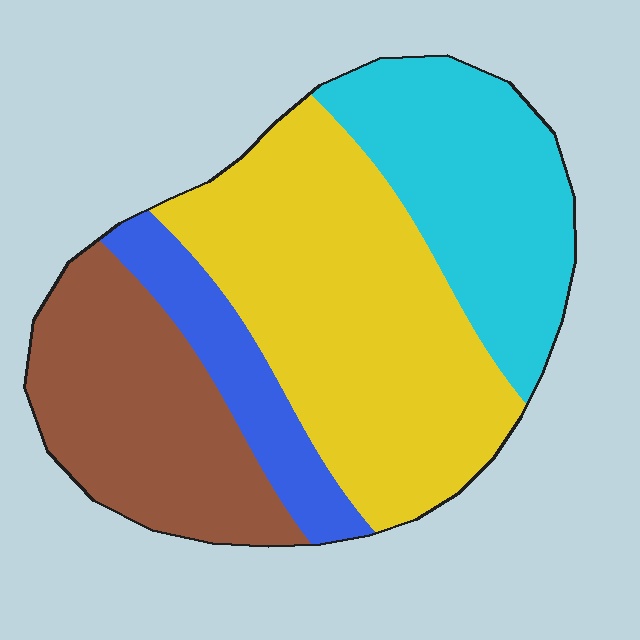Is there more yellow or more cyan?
Yellow.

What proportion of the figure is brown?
Brown covers 24% of the figure.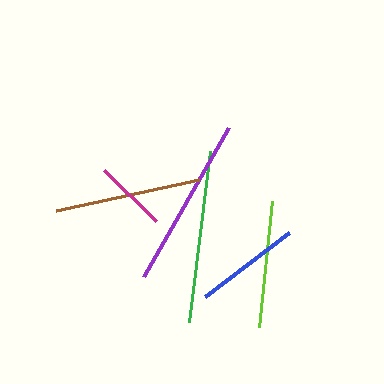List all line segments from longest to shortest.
From longest to shortest: purple, green, brown, lime, blue, magenta.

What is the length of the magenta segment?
The magenta segment is approximately 73 pixels long.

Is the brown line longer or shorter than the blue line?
The brown line is longer than the blue line.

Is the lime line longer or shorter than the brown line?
The brown line is longer than the lime line.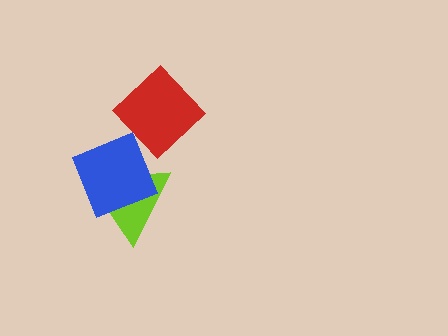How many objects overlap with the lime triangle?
1 object overlaps with the lime triangle.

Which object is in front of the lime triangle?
The blue square is in front of the lime triangle.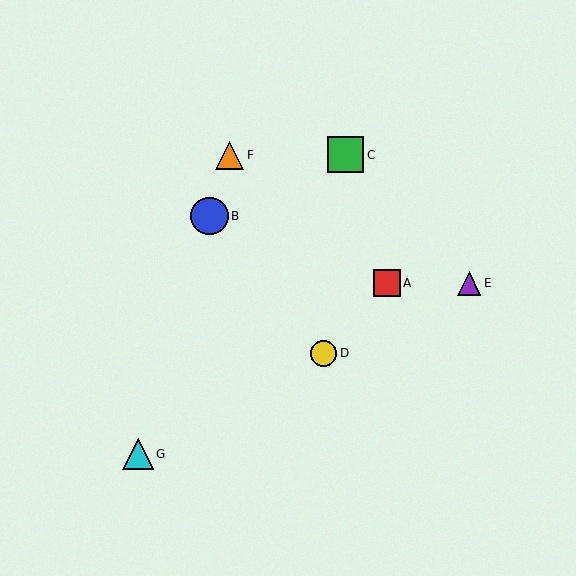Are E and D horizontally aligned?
No, E is at y≈283 and D is at y≈353.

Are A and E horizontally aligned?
Yes, both are at y≈283.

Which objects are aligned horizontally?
Objects A, E are aligned horizontally.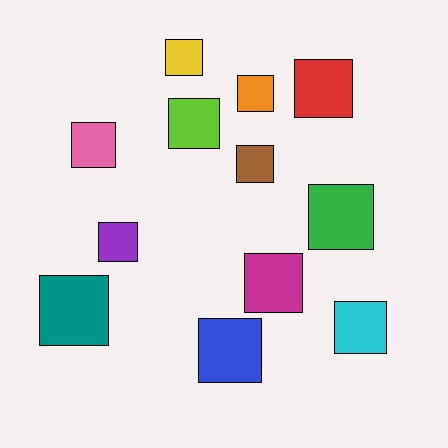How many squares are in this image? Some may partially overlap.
There are 12 squares.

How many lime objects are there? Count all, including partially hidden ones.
There is 1 lime object.